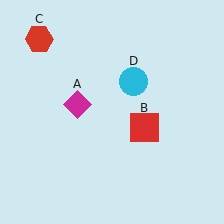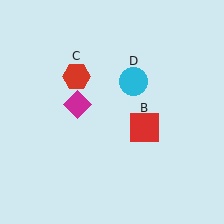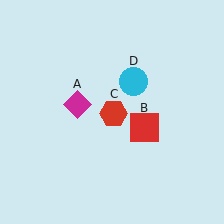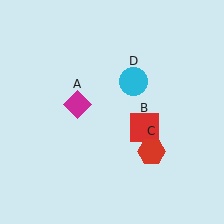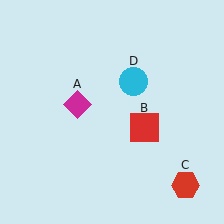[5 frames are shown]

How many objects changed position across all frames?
1 object changed position: red hexagon (object C).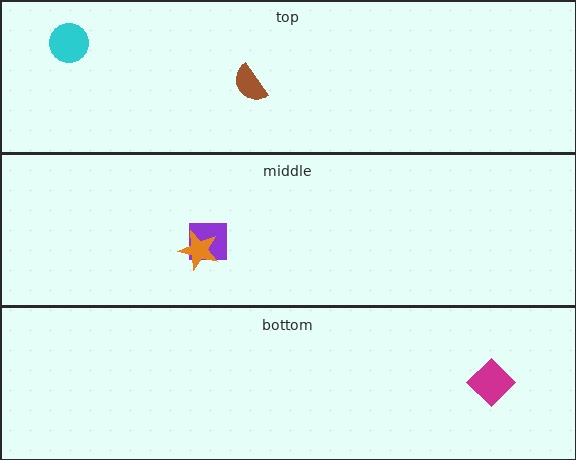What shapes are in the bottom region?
The magenta diamond.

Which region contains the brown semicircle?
The top region.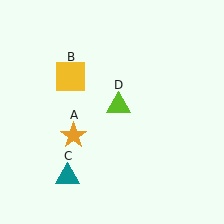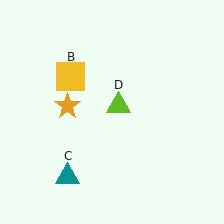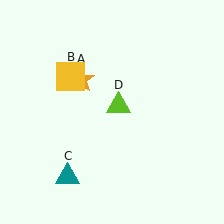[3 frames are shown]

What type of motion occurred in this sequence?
The orange star (object A) rotated clockwise around the center of the scene.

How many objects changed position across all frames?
1 object changed position: orange star (object A).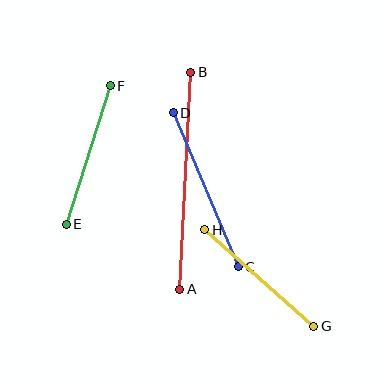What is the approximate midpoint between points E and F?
The midpoint is at approximately (88, 155) pixels.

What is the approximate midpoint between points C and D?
The midpoint is at approximately (206, 190) pixels.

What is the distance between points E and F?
The distance is approximately 146 pixels.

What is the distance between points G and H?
The distance is approximately 145 pixels.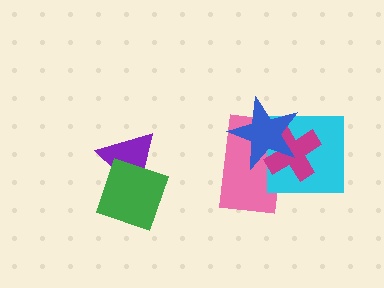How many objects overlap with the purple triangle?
1 object overlaps with the purple triangle.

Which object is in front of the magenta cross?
The blue star is in front of the magenta cross.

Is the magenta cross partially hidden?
Yes, it is partially covered by another shape.